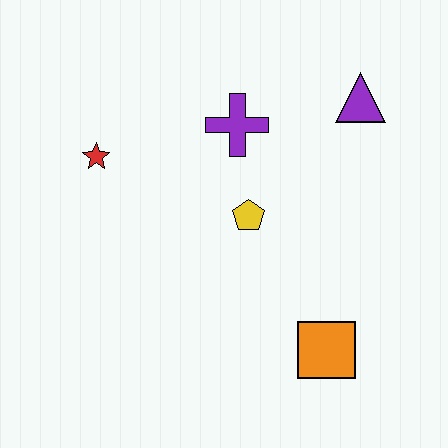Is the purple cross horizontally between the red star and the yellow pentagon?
Yes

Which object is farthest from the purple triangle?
The red star is farthest from the purple triangle.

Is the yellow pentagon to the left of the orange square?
Yes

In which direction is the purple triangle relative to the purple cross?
The purple triangle is to the right of the purple cross.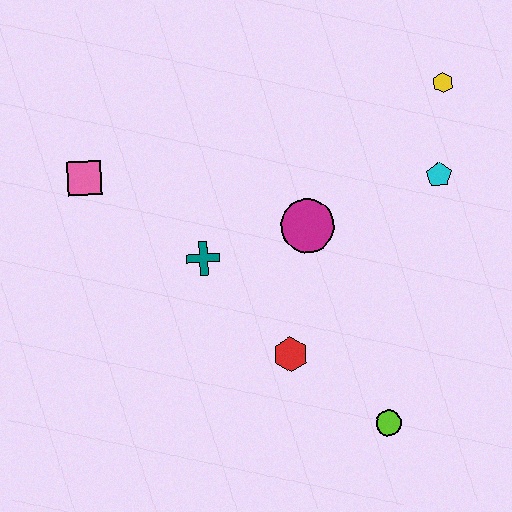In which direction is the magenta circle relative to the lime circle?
The magenta circle is above the lime circle.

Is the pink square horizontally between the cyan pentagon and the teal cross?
No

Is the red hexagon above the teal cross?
No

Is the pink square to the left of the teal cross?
Yes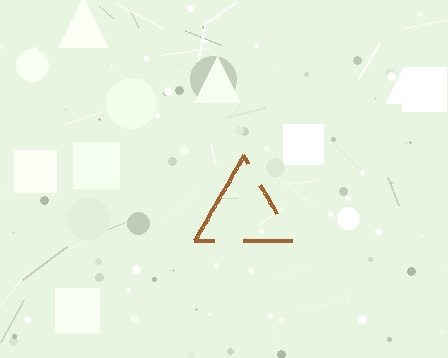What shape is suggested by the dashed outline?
The dashed outline suggests a triangle.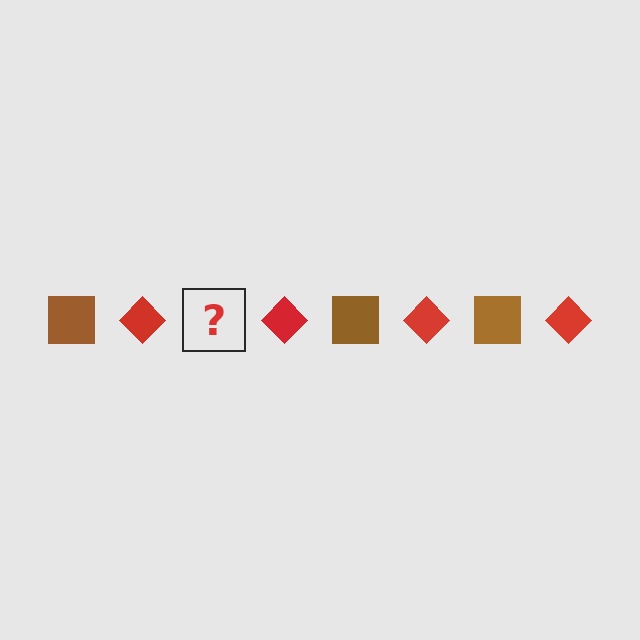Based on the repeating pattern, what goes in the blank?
The blank should be a brown square.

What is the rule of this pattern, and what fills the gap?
The rule is that the pattern alternates between brown square and red diamond. The gap should be filled with a brown square.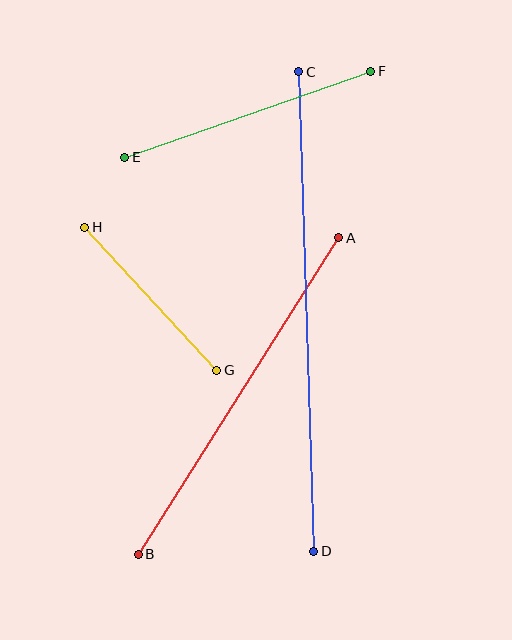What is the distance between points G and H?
The distance is approximately 194 pixels.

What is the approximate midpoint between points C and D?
The midpoint is at approximately (306, 312) pixels.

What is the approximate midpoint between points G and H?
The midpoint is at approximately (151, 299) pixels.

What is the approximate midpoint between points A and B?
The midpoint is at approximately (238, 396) pixels.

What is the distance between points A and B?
The distance is approximately 374 pixels.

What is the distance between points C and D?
The distance is approximately 480 pixels.